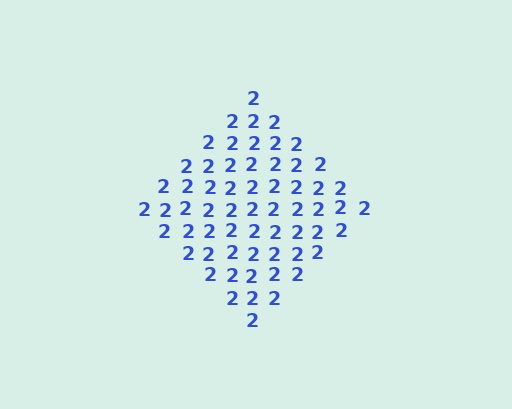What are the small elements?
The small elements are digit 2's.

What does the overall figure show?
The overall figure shows a diamond.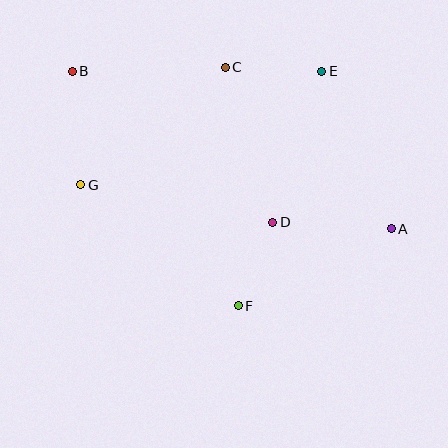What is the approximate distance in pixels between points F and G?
The distance between F and G is approximately 198 pixels.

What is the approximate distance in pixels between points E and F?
The distance between E and F is approximately 249 pixels.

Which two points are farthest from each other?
Points A and B are farthest from each other.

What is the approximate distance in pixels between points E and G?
The distance between E and G is approximately 266 pixels.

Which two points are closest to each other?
Points D and F are closest to each other.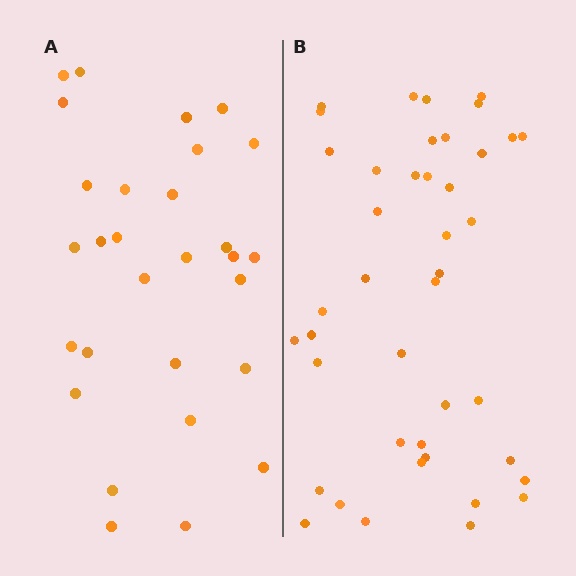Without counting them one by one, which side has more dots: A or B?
Region B (the right region) has more dots.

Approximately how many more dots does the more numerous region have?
Region B has approximately 15 more dots than region A.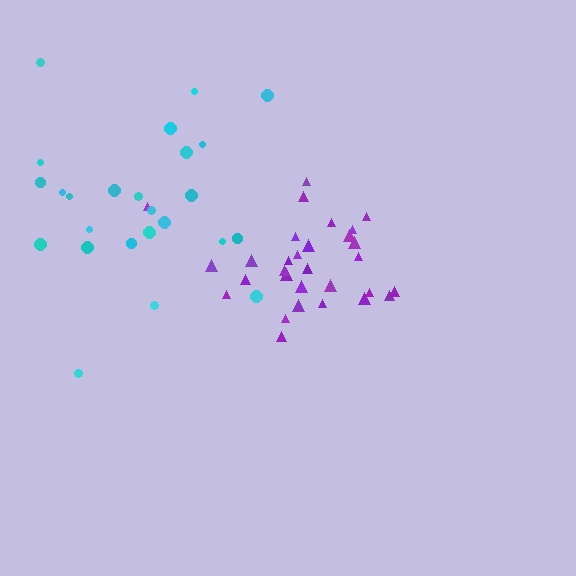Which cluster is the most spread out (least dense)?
Cyan.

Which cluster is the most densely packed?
Purple.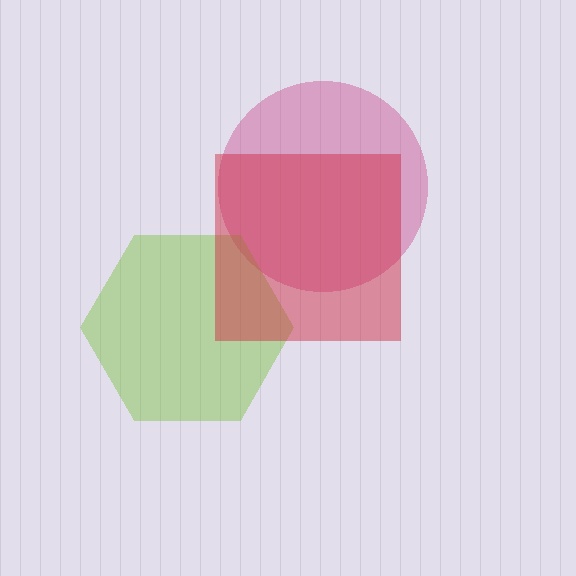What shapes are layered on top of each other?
The layered shapes are: a magenta circle, a lime hexagon, a red square.